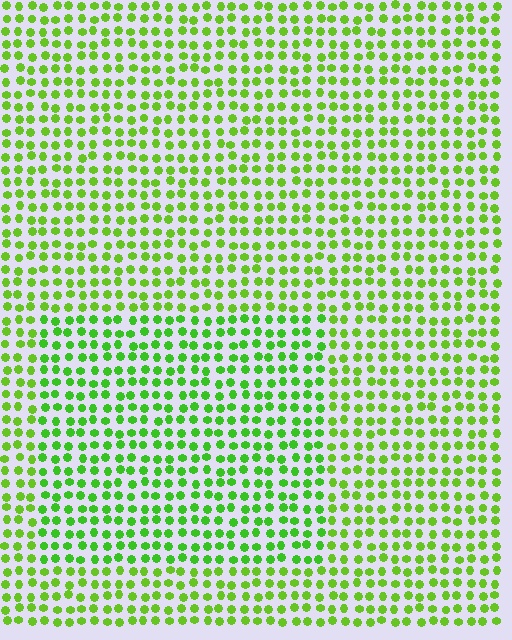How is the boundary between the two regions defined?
The boundary is defined purely by a slight shift in hue (about 17 degrees). Spacing, size, and orientation are identical on both sides.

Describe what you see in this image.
The image is filled with small lime elements in a uniform arrangement. A rectangle-shaped region is visible where the elements are tinted to a slightly different hue, forming a subtle color boundary.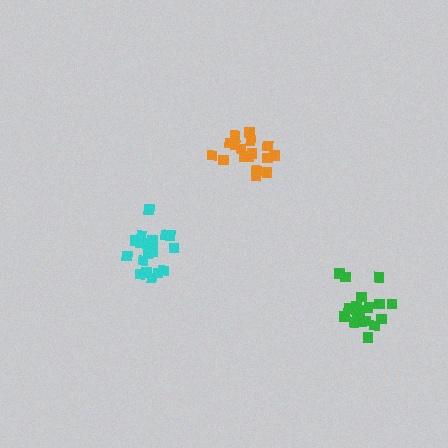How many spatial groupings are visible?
There are 3 spatial groupings.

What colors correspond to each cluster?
The clusters are colored: orange, cyan, green.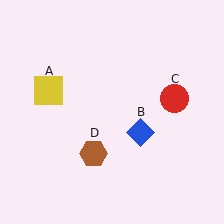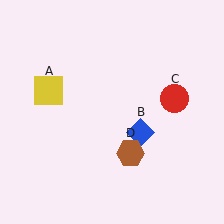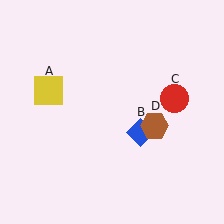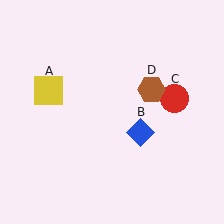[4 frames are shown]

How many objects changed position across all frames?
1 object changed position: brown hexagon (object D).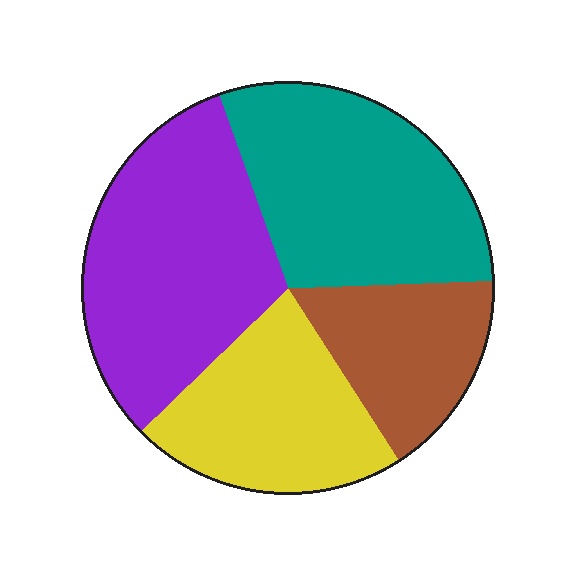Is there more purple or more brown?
Purple.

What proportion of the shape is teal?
Teal covers about 30% of the shape.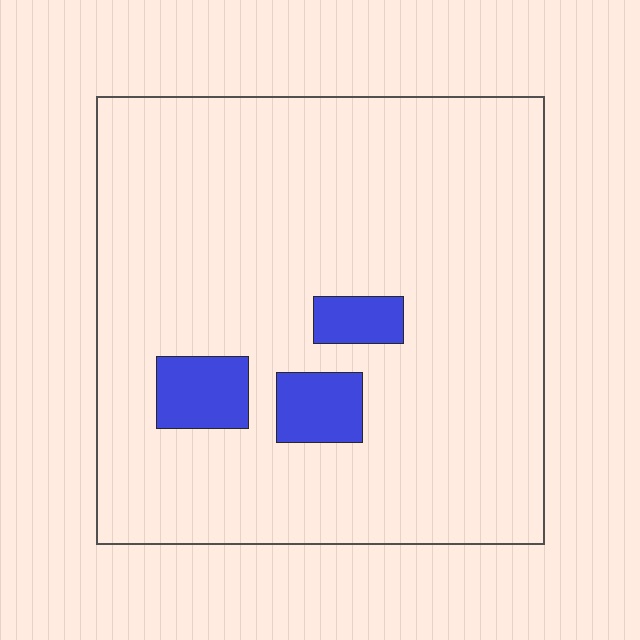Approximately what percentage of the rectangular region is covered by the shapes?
Approximately 10%.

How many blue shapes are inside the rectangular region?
3.